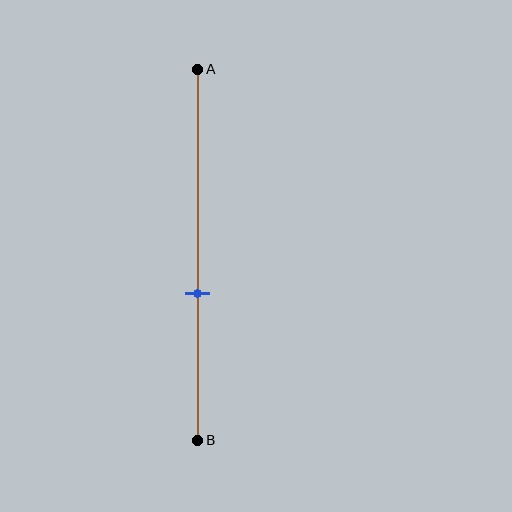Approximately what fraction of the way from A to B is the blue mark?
The blue mark is approximately 60% of the way from A to B.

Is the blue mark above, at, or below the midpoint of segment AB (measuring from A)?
The blue mark is below the midpoint of segment AB.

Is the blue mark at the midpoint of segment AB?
No, the mark is at about 60% from A, not at the 50% midpoint.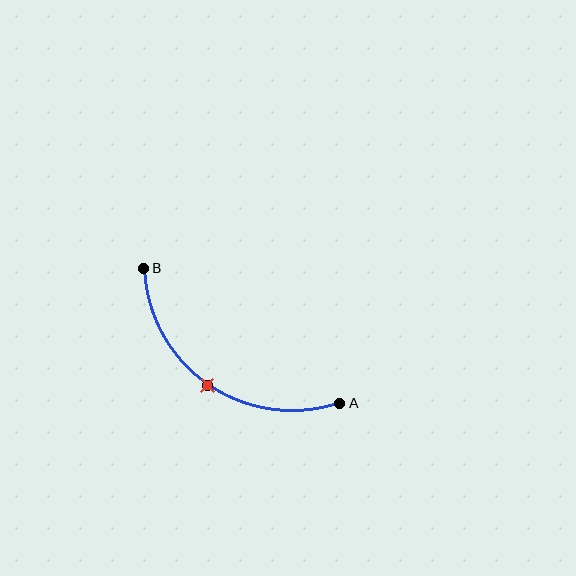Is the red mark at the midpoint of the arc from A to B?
Yes. The red mark lies on the arc at equal arc-length from both A and B — it is the arc midpoint.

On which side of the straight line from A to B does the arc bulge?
The arc bulges below and to the left of the straight line connecting A and B.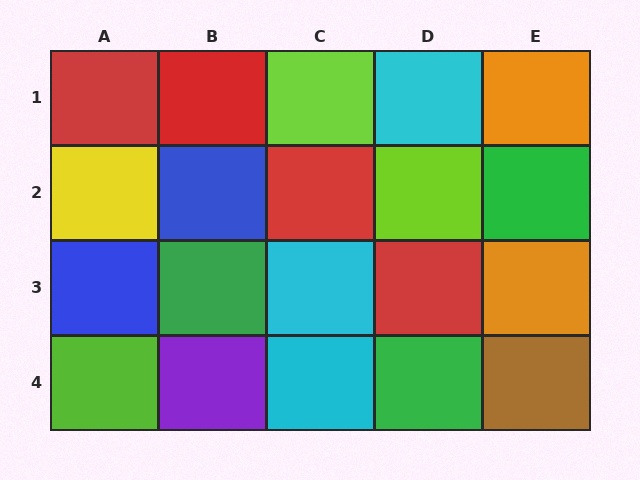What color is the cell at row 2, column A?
Yellow.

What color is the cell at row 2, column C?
Red.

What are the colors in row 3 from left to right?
Blue, green, cyan, red, orange.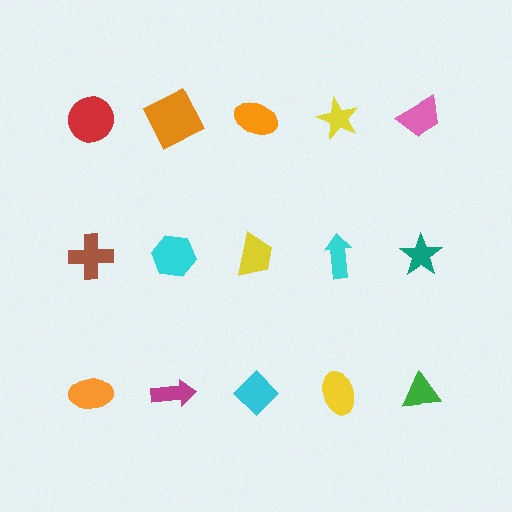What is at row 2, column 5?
A teal star.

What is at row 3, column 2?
A magenta arrow.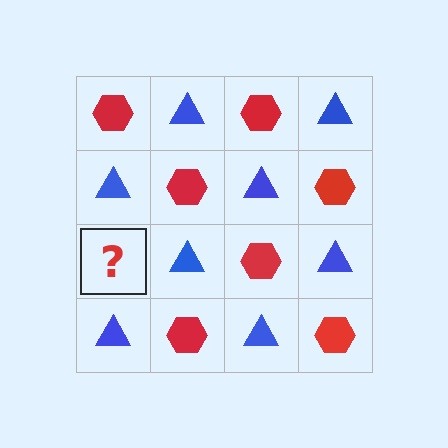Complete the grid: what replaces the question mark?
The question mark should be replaced with a red hexagon.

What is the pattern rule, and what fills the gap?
The rule is that it alternates red hexagon and blue triangle in a checkerboard pattern. The gap should be filled with a red hexagon.